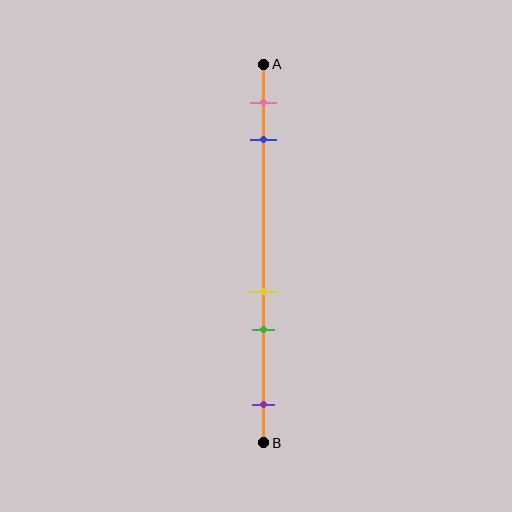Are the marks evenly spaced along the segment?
No, the marks are not evenly spaced.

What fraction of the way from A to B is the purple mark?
The purple mark is approximately 90% (0.9) of the way from A to B.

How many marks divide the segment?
There are 5 marks dividing the segment.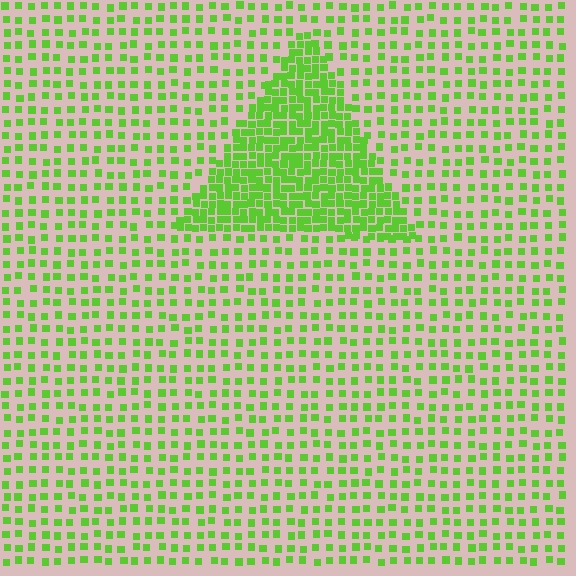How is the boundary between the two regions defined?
The boundary is defined by a change in element density (approximately 2.6x ratio). All elements are the same color, size, and shape.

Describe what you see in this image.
The image contains small lime elements arranged at two different densities. A triangle-shaped region is visible where the elements are more densely packed than the surrounding area.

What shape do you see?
I see a triangle.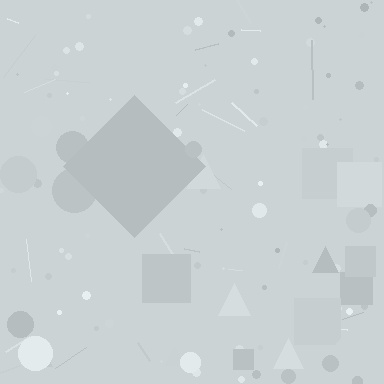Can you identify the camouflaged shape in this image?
The camouflaged shape is a diamond.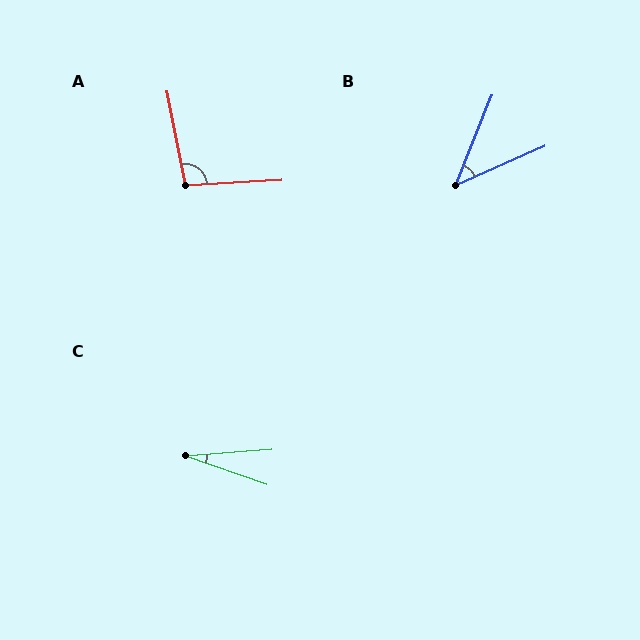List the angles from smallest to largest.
C (24°), B (44°), A (98°).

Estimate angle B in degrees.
Approximately 44 degrees.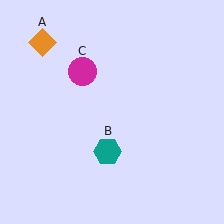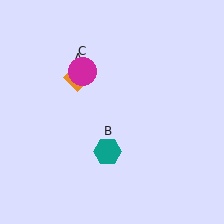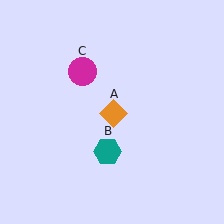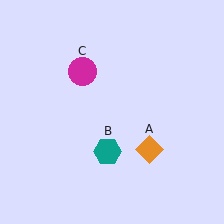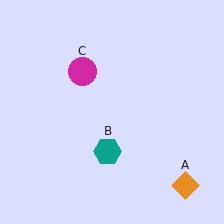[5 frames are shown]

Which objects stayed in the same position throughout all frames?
Teal hexagon (object B) and magenta circle (object C) remained stationary.